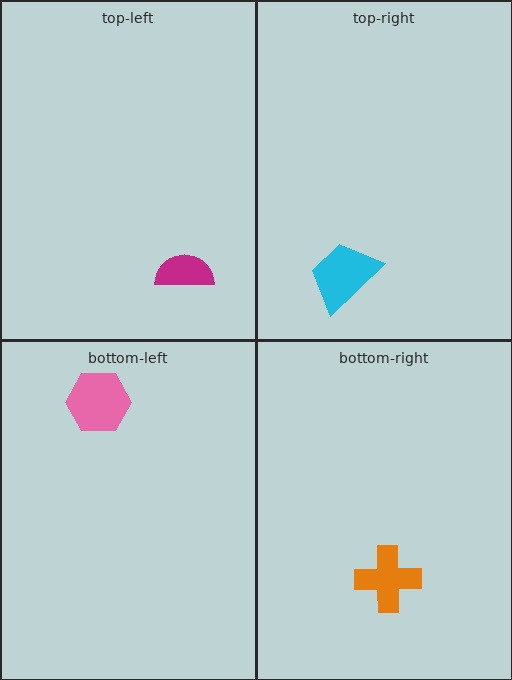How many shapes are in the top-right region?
1.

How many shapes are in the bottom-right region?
1.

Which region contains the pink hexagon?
The bottom-left region.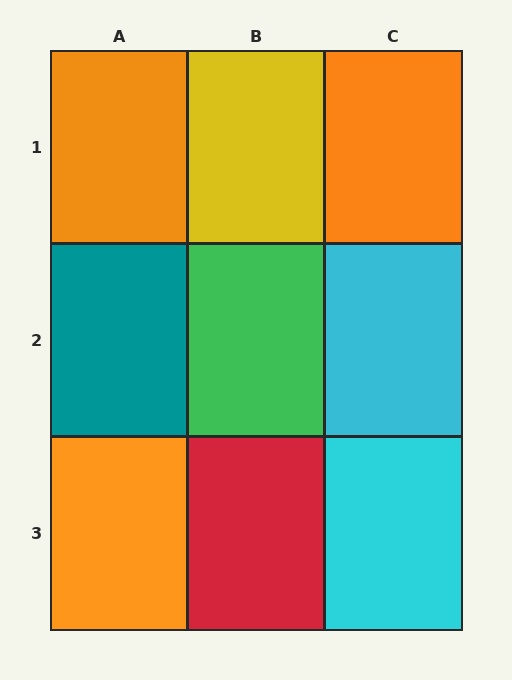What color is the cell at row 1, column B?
Yellow.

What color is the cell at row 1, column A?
Orange.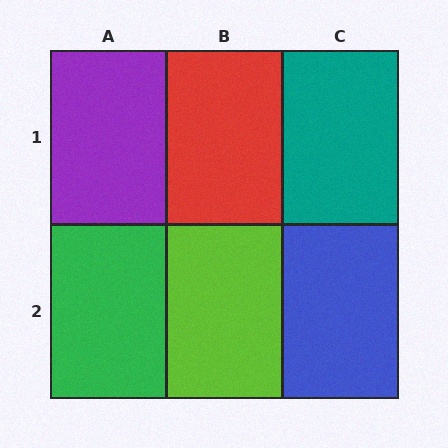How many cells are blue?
1 cell is blue.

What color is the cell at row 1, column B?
Red.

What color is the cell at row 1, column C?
Teal.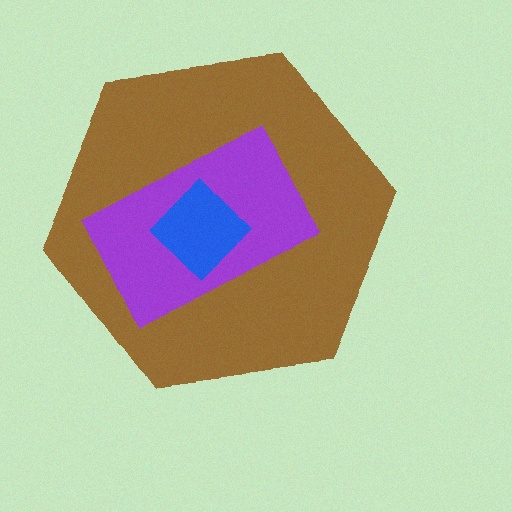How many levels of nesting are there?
3.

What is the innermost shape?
The blue diamond.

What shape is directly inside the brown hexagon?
The purple rectangle.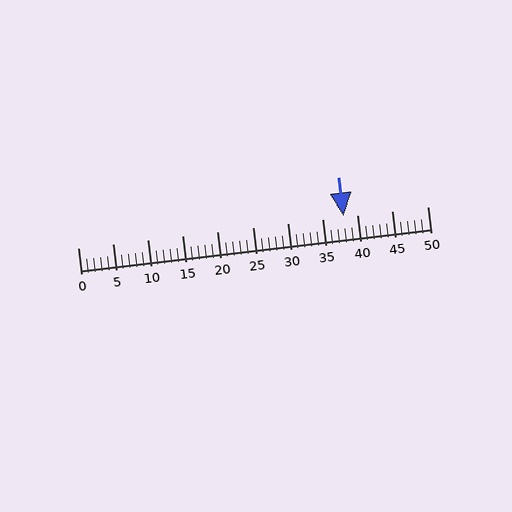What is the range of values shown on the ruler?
The ruler shows values from 0 to 50.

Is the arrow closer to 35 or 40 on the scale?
The arrow is closer to 40.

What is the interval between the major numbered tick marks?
The major tick marks are spaced 5 units apart.